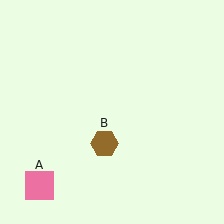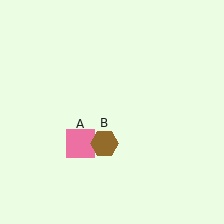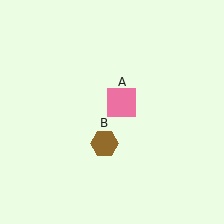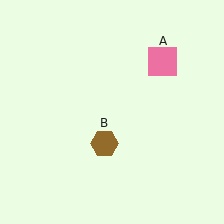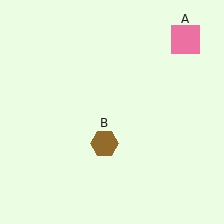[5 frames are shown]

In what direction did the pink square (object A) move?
The pink square (object A) moved up and to the right.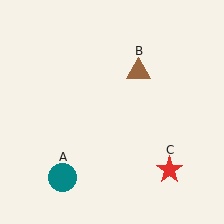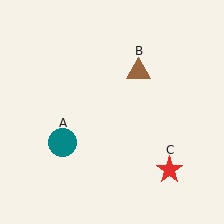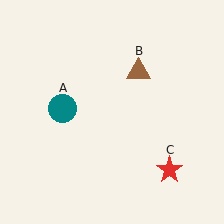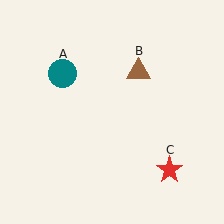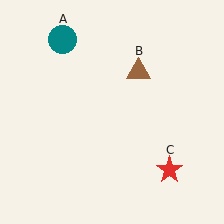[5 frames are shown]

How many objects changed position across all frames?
1 object changed position: teal circle (object A).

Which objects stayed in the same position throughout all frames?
Brown triangle (object B) and red star (object C) remained stationary.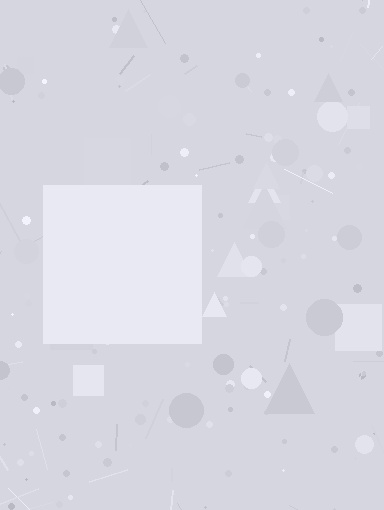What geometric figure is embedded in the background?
A square is embedded in the background.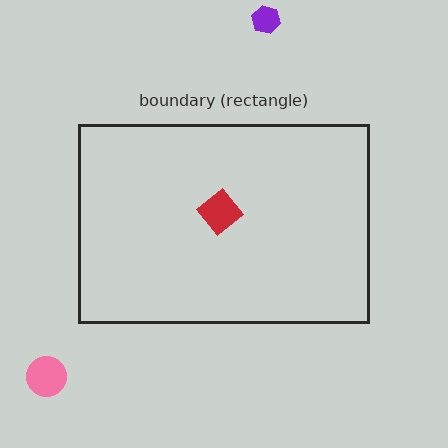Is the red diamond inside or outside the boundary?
Inside.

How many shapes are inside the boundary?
1 inside, 2 outside.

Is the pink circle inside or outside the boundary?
Outside.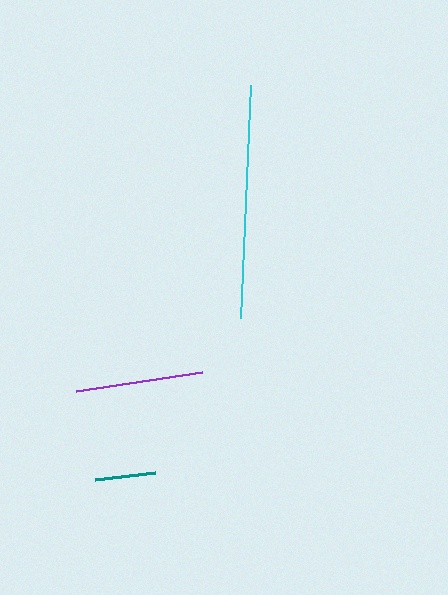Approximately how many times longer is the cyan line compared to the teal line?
The cyan line is approximately 3.8 times the length of the teal line.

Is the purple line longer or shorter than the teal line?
The purple line is longer than the teal line.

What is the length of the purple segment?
The purple segment is approximately 128 pixels long.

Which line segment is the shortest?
The teal line is the shortest at approximately 61 pixels.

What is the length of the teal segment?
The teal segment is approximately 61 pixels long.